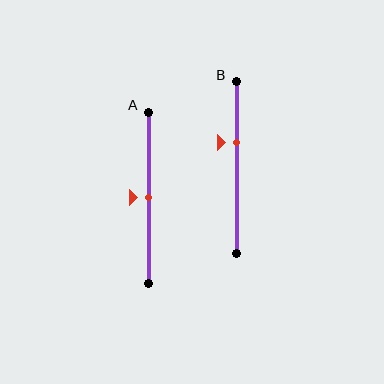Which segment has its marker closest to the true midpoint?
Segment A has its marker closest to the true midpoint.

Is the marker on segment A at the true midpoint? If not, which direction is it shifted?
Yes, the marker on segment A is at the true midpoint.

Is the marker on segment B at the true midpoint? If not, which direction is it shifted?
No, the marker on segment B is shifted upward by about 14% of the segment length.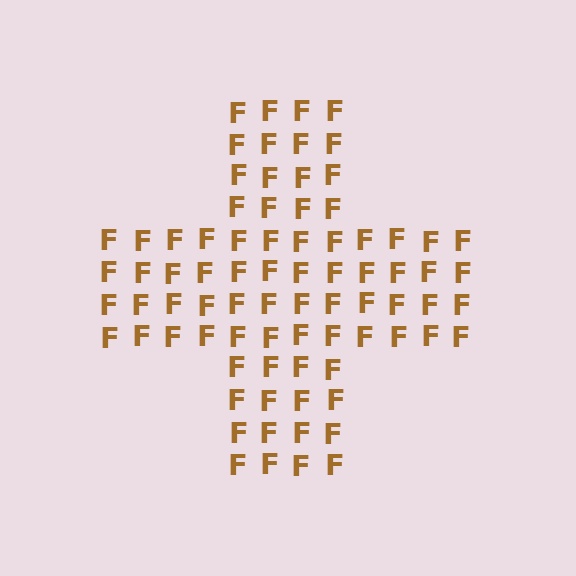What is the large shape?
The large shape is a cross.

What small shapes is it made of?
It is made of small letter F's.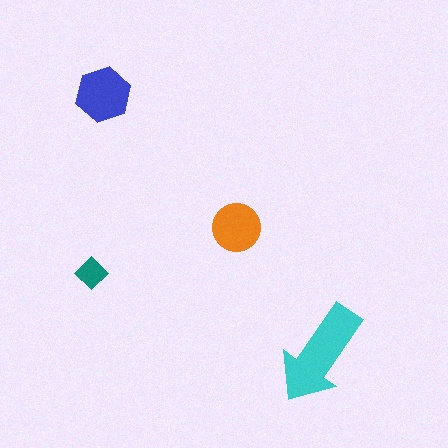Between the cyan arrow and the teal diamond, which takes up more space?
The cyan arrow.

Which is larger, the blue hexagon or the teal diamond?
The blue hexagon.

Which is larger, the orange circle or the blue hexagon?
The blue hexagon.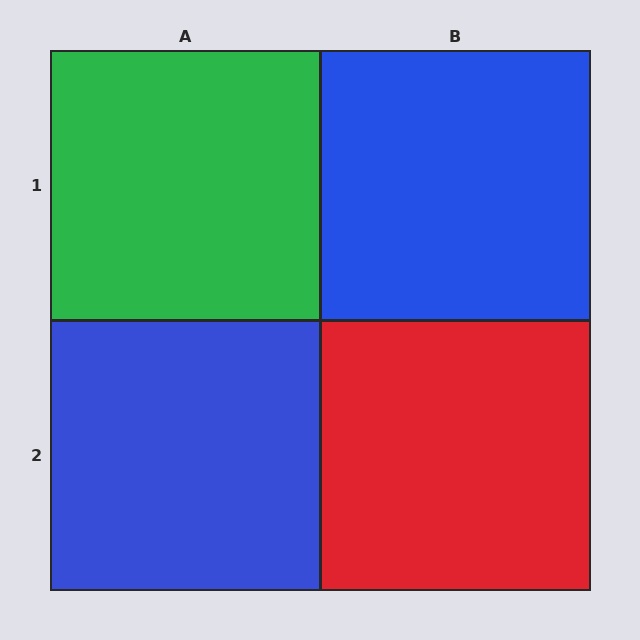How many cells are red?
1 cell is red.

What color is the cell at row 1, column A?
Green.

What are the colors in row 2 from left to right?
Blue, red.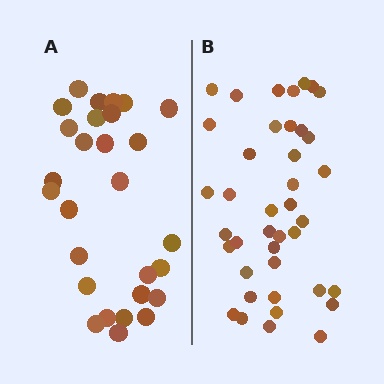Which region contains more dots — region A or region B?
Region B (the right region) has more dots.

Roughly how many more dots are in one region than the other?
Region B has roughly 12 or so more dots than region A.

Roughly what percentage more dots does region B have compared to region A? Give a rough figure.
About 45% more.